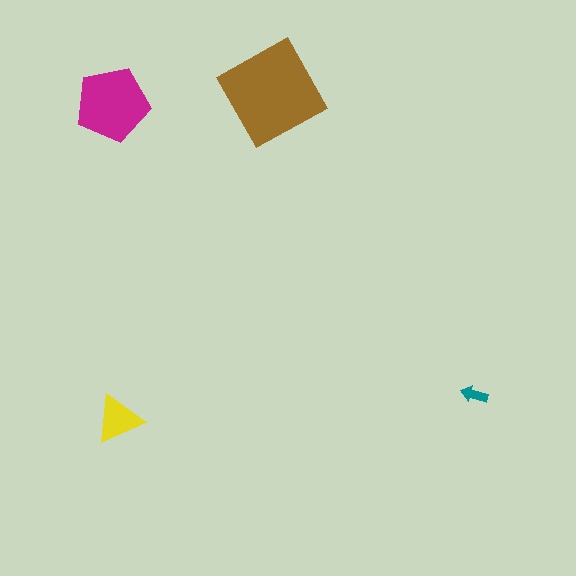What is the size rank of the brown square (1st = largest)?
1st.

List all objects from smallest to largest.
The teal arrow, the yellow triangle, the magenta pentagon, the brown square.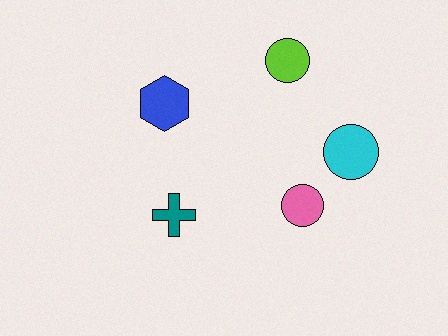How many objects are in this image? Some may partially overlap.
There are 5 objects.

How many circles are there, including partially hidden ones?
There are 3 circles.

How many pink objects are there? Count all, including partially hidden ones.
There is 1 pink object.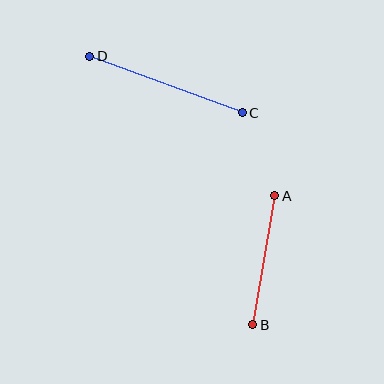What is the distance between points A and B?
The distance is approximately 131 pixels.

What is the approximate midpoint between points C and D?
The midpoint is at approximately (166, 84) pixels.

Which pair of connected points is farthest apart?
Points C and D are farthest apart.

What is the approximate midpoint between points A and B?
The midpoint is at approximately (264, 260) pixels.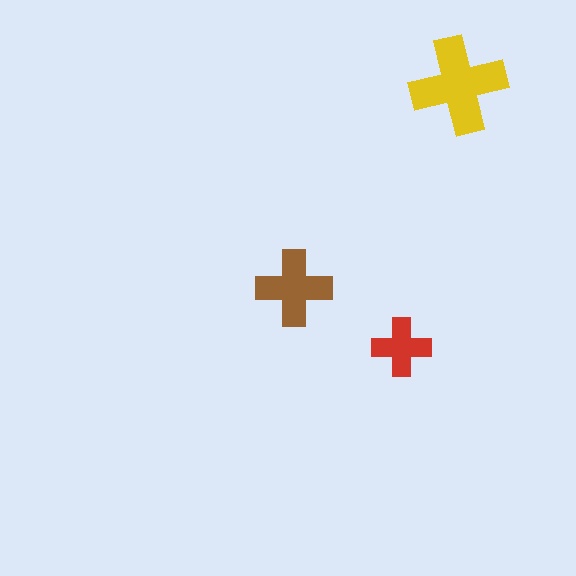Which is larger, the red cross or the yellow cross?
The yellow one.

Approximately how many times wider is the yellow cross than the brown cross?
About 1.5 times wider.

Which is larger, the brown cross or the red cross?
The brown one.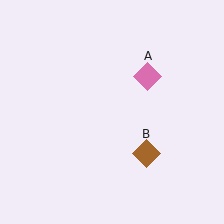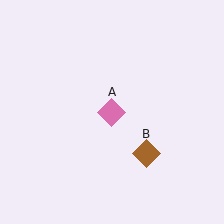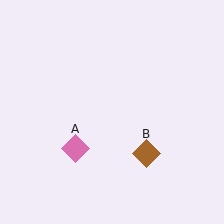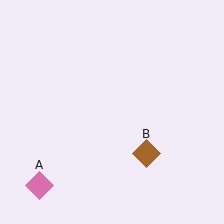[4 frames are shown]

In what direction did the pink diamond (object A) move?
The pink diamond (object A) moved down and to the left.